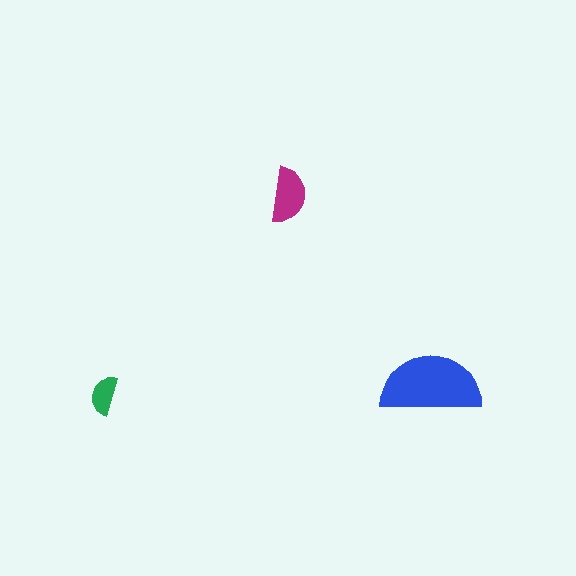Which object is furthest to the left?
The green semicircle is leftmost.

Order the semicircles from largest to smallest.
the blue one, the magenta one, the green one.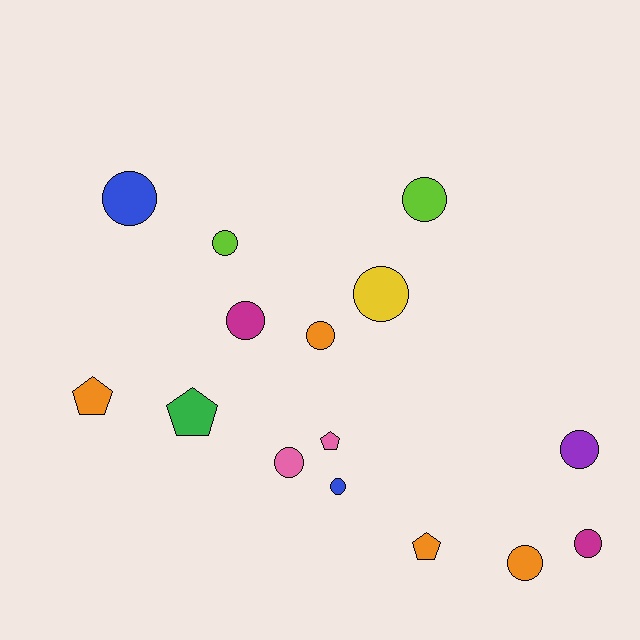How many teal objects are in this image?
There are no teal objects.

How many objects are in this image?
There are 15 objects.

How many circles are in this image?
There are 11 circles.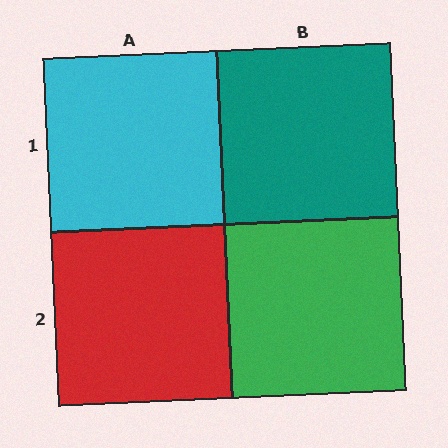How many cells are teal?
1 cell is teal.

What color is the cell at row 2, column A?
Red.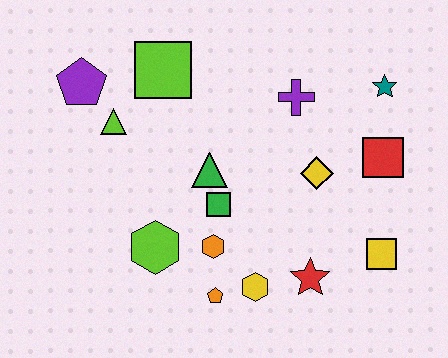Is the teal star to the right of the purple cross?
Yes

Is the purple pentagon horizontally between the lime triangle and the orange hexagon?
No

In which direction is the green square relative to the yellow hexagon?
The green square is above the yellow hexagon.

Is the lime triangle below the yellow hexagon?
No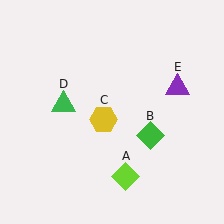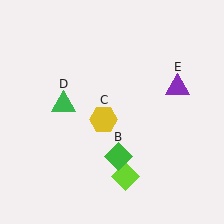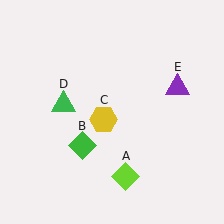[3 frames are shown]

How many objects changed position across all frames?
1 object changed position: green diamond (object B).